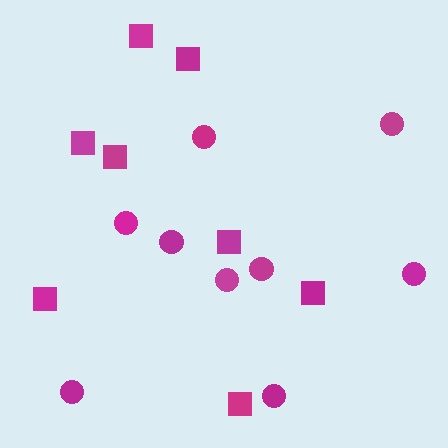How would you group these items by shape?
There are 2 groups: one group of squares (8) and one group of circles (9).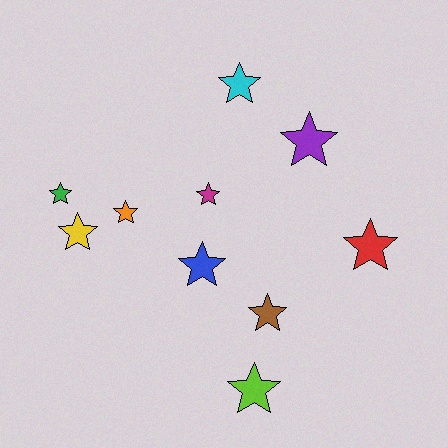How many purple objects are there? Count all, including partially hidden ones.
There is 1 purple object.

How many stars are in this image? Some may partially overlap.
There are 10 stars.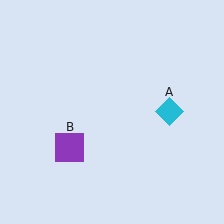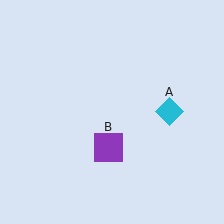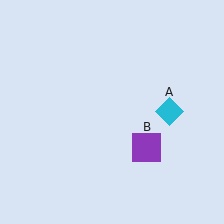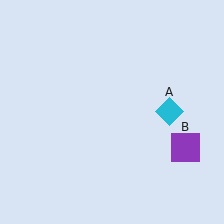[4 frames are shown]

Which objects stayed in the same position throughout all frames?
Cyan diamond (object A) remained stationary.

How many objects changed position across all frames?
1 object changed position: purple square (object B).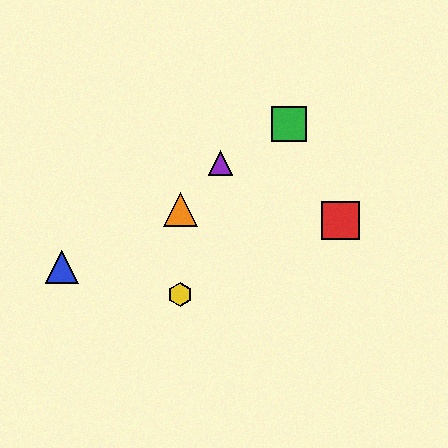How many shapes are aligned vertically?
2 shapes (the yellow hexagon, the orange triangle) are aligned vertically.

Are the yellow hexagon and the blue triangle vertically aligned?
No, the yellow hexagon is at x≈180 and the blue triangle is at x≈62.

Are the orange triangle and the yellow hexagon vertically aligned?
Yes, both are at x≈180.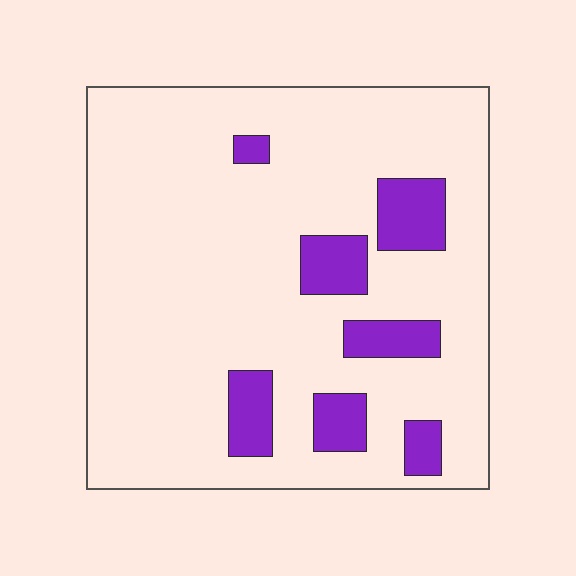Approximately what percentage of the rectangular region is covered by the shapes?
Approximately 15%.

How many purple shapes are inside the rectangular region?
7.